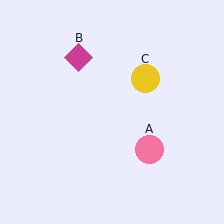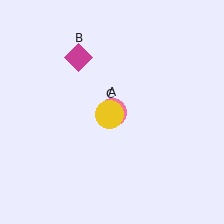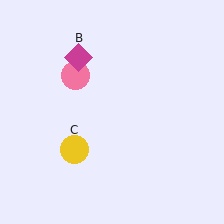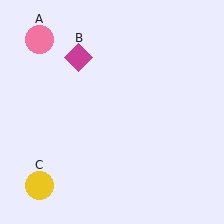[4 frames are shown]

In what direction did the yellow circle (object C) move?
The yellow circle (object C) moved down and to the left.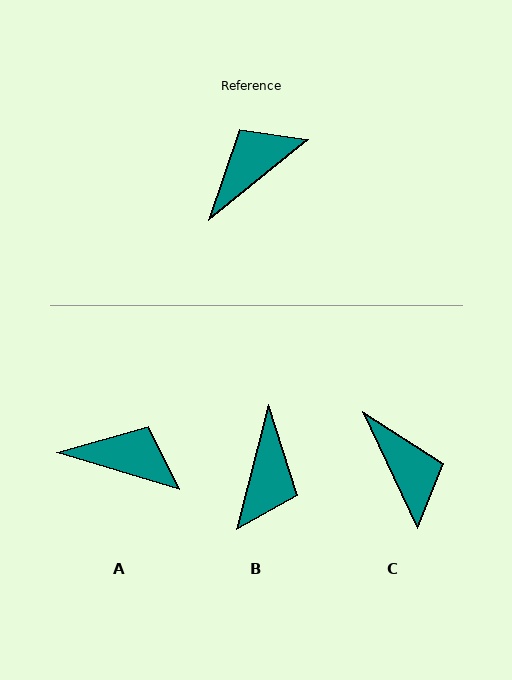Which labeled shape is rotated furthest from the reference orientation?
B, about 143 degrees away.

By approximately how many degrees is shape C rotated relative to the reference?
Approximately 104 degrees clockwise.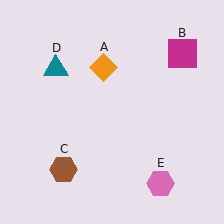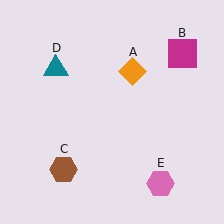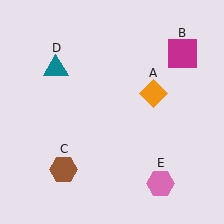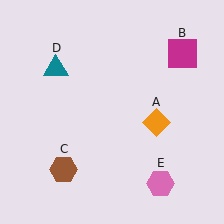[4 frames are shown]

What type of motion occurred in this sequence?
The orange diamond (object A) rotated clockwise around the center of the scene.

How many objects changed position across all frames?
1 object changed position: orange diamond (object A).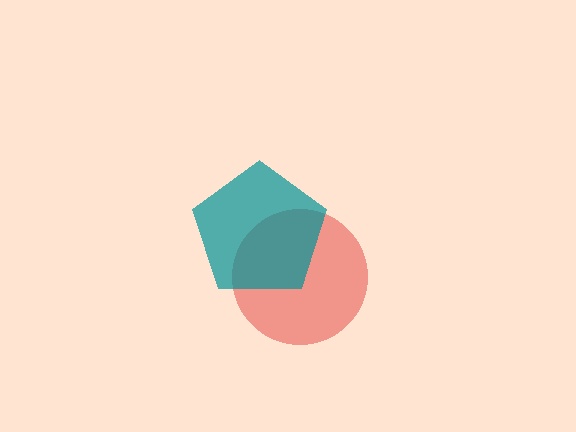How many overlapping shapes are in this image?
There are 2 overlapping shapes in the image.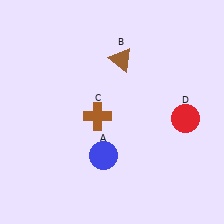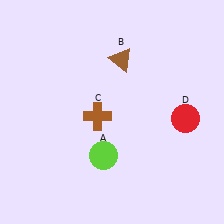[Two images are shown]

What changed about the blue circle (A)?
In Image 1, A is blue. In Image 2, it changed to lime.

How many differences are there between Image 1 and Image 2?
There is 1 difference between the two images.